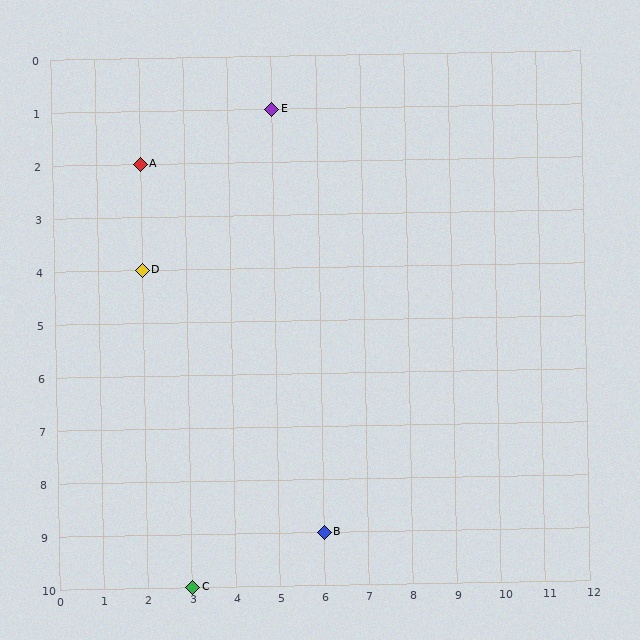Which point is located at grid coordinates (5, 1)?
Point E is at (5, 1).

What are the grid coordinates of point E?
Point E is at grid coordinates (5, 1).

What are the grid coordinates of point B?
Point B is at grid coordinates (6, 9).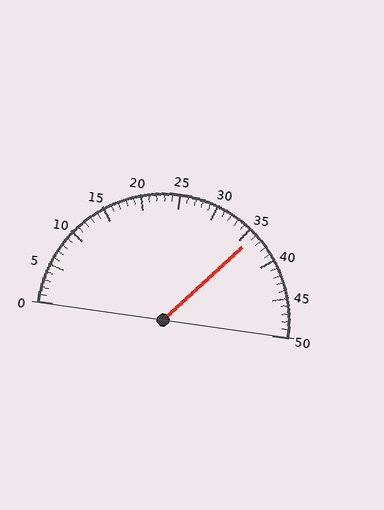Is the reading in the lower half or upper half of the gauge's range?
The reading is in the upper half of the range (0 to 50).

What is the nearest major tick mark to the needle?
The nearest major tick mark is 35.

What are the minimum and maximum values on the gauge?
The gauge ranges from 0 to 50.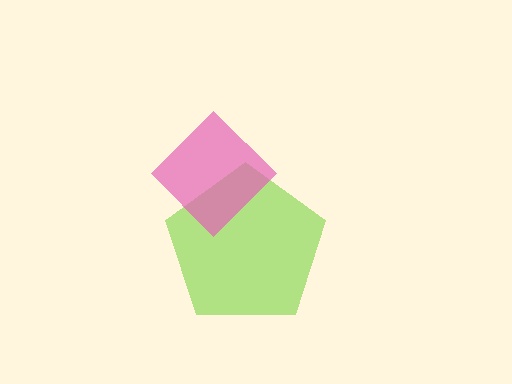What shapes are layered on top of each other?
The layered shapes are: a lime pentagon, a pink diamond.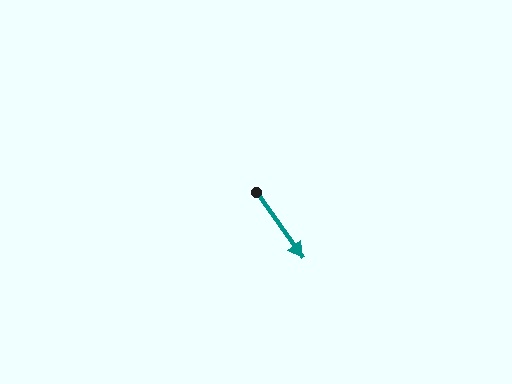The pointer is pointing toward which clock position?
Roughly 5 o'clock.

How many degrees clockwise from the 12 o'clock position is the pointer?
Approximately 144 degrees.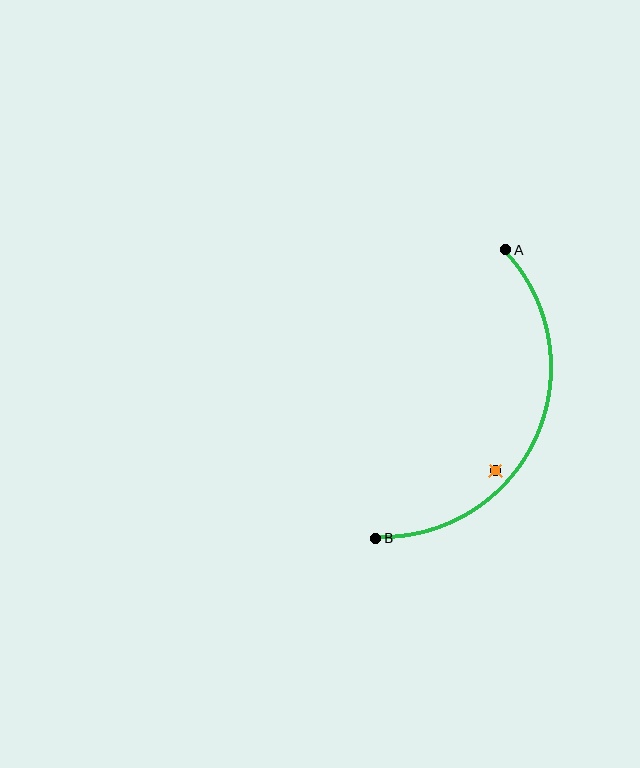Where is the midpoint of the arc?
The arc midpoint is the point on the curve farthest from the straight line joining A and B. It sits to the right of that line.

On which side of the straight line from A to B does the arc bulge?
The arc bulges to the right of the straight line connecting A and B.